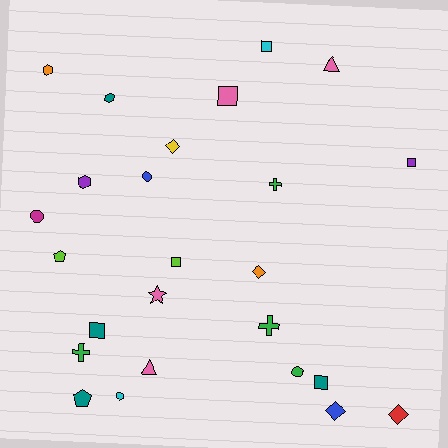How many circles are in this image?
There are 3 circles.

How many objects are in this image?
There are 25 objects.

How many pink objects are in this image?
There are 4 pink objects.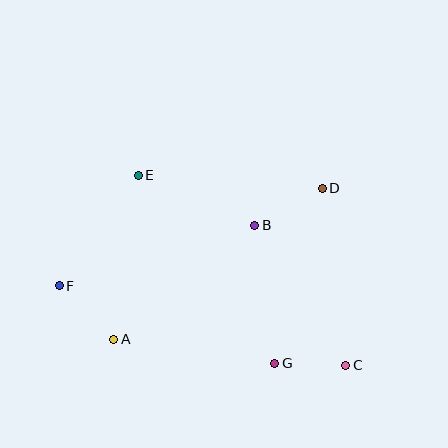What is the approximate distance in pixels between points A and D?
The distance between A and D is approximately 257 pixels.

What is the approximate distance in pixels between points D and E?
The distance between D and E is approximately 184 pixels.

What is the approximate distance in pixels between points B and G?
The distance between B and G is approximately 139 pixels.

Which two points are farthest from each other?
Points C and F are farthest from each other.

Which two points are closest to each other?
Points C and G are closest to each other.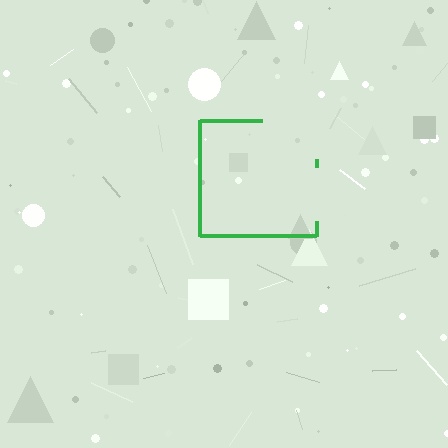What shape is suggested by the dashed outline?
The dashed outline suggests a square.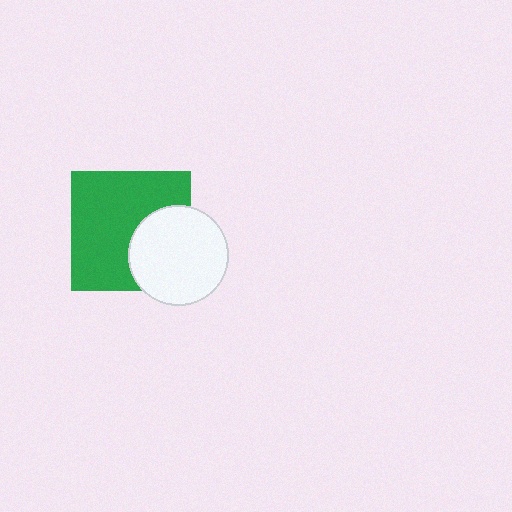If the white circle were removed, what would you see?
You would see the complete green square.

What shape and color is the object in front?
The object in front is a white circle.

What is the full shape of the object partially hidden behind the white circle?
The partially hidden object is a green square.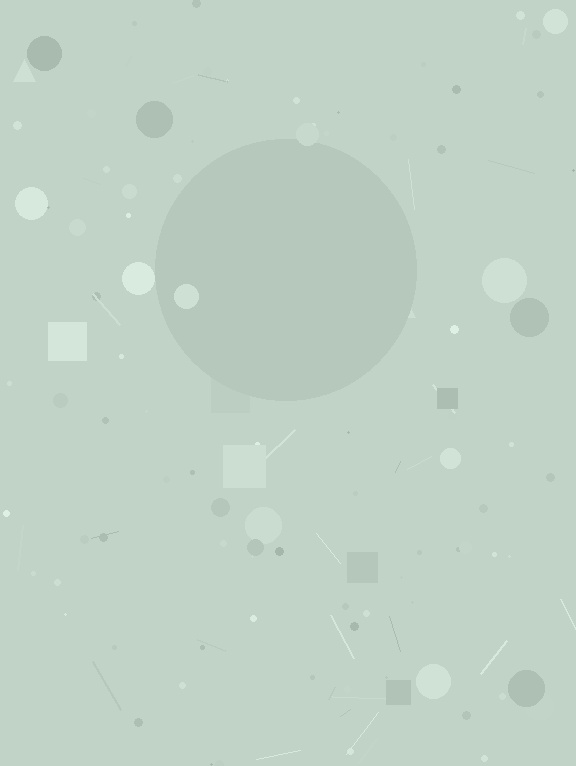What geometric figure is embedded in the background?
A circle is embedded in the background.